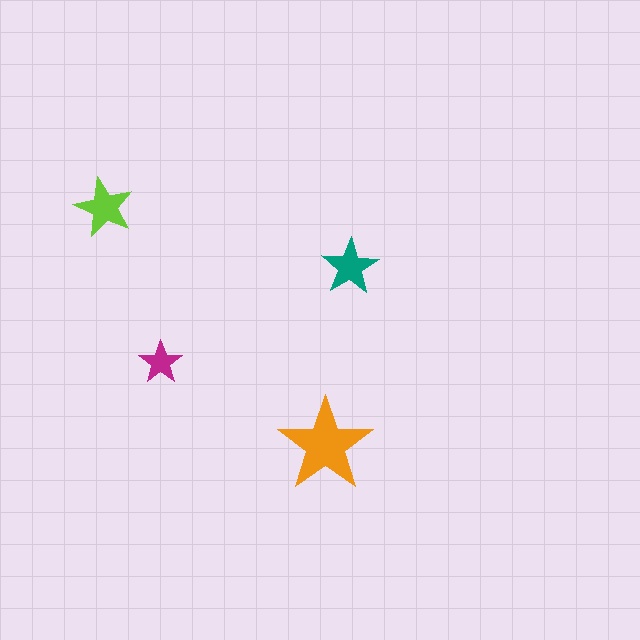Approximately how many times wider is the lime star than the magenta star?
About 1.5 times wider.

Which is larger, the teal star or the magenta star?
The teal one.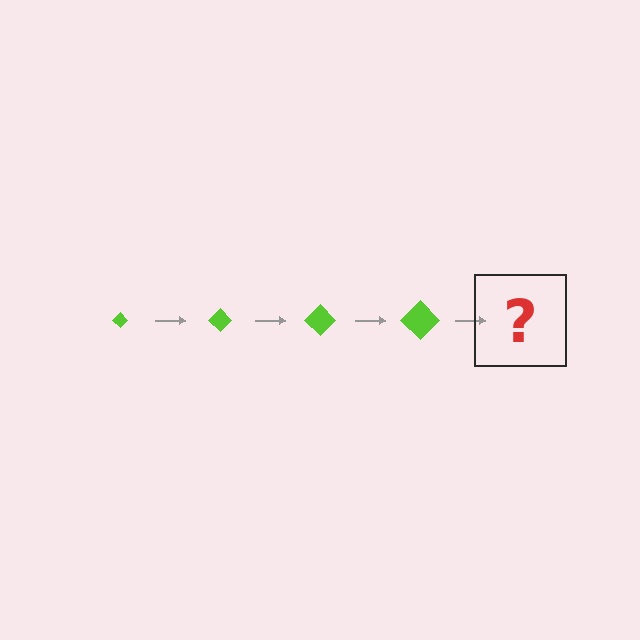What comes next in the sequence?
The next element should be a lime diamond, larger than the previous one.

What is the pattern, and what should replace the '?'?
The pattern is that the diamond gets progressively larger each step. The '?' should be a lime diamond, larger than the previous one.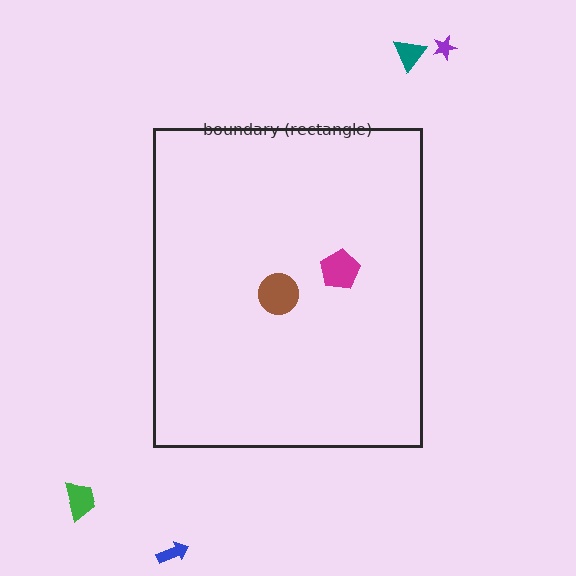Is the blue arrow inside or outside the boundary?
Outside.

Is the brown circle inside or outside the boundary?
Inside.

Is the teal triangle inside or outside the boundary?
Outside.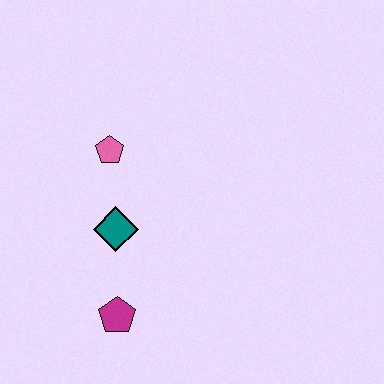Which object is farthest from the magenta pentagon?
The pink pentagon is farthest from the magenta pentagon.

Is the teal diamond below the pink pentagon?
Yes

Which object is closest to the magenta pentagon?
The teal diamond is closest to the magenta pentagon.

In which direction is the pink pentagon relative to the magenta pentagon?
The pink pentagon is above the magenta pentagon.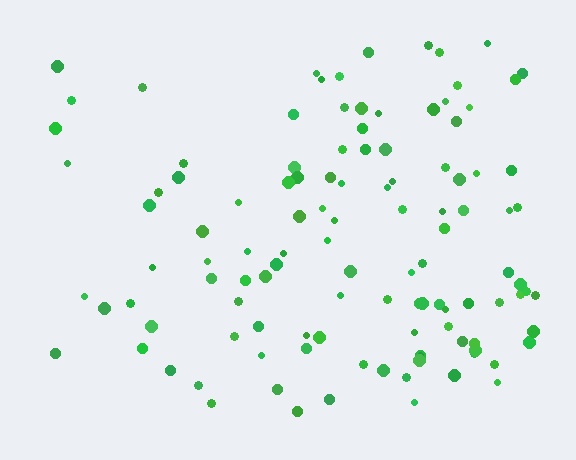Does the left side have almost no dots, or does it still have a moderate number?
Still a moderate number, just noticeably fewer than the right.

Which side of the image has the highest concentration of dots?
The right.